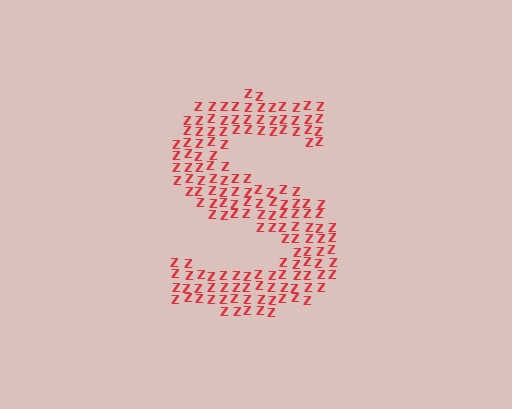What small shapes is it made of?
It is made of small letter Z's.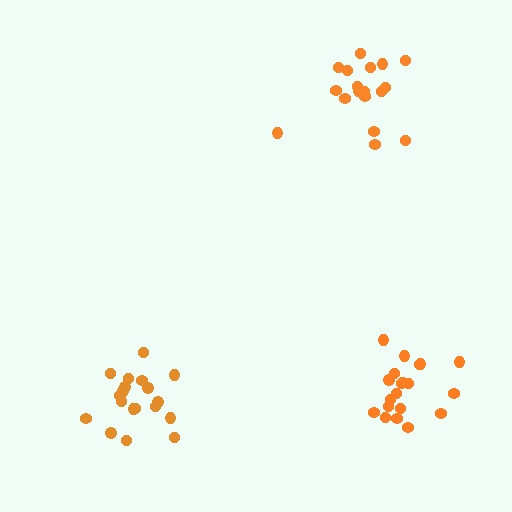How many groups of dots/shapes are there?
There are 3 groups.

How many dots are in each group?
Group 1: 20 dots, Group 2: 18 dots, Group 3: 19 dots (57 total).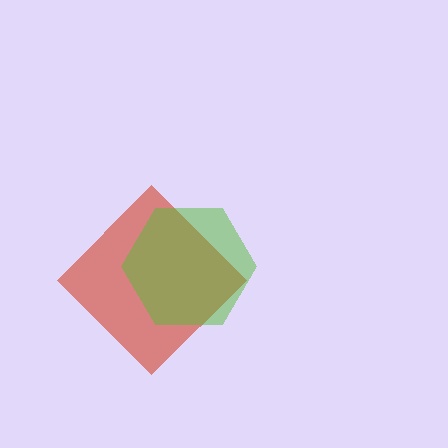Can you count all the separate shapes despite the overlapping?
Yes, there are 2 separate shapes.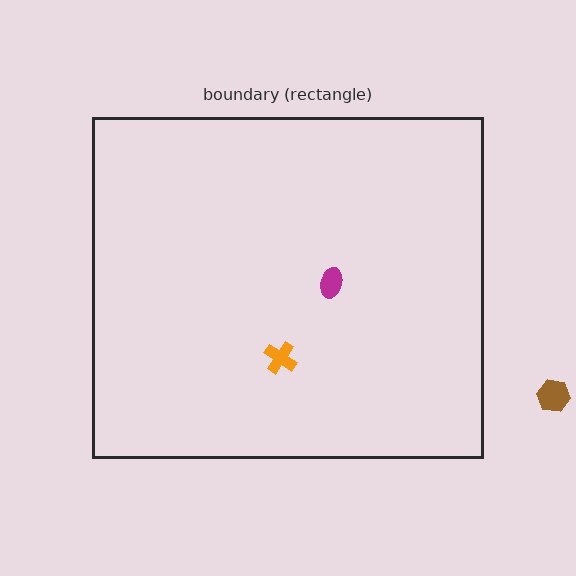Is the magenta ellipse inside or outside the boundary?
Inside.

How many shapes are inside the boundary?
2 inside, 1 outside.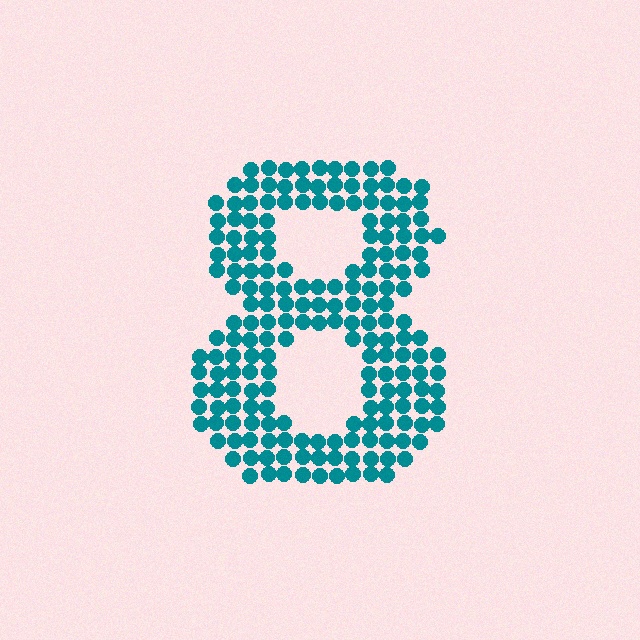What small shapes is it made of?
It is made of small circles.